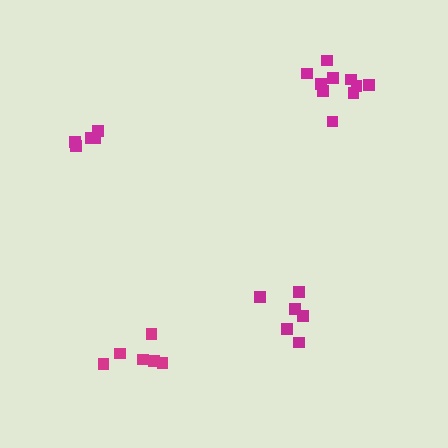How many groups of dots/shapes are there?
There are 4 groups.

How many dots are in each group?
Group 1: 6 dots, Group 2: 10 dots, Group 3: 5 dots, Group 4: 6 dots (27 total).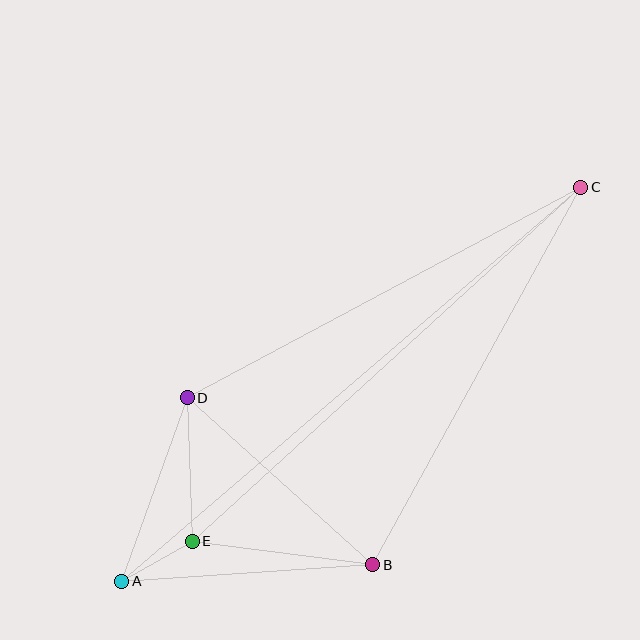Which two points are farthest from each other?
Points A and C are farthest from each other.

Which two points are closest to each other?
Points A and E are closest to each other.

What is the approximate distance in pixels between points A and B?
The distance between A and B is approximately 252 pixels.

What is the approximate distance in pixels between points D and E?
The distance between D and E is approximately 143 pixels.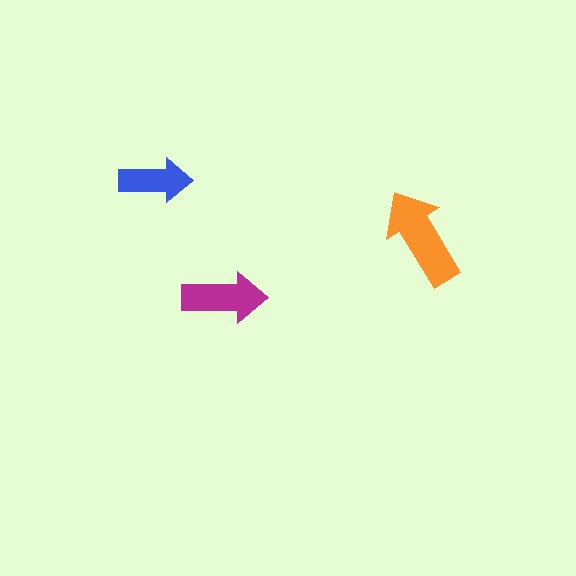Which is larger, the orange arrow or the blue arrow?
The orange one.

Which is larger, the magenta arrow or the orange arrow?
The orange one.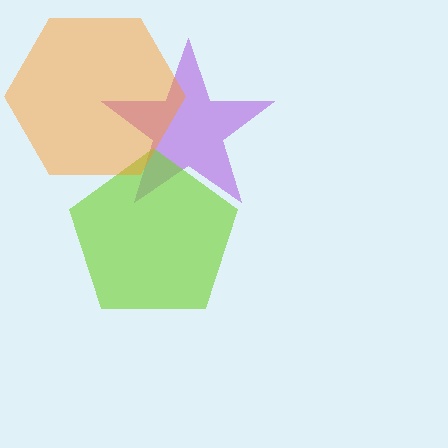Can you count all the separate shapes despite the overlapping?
Yes, there are 3 separate shapes.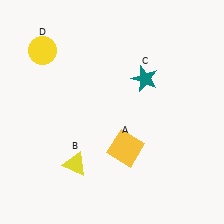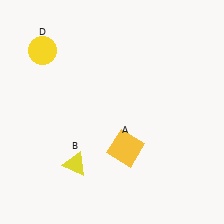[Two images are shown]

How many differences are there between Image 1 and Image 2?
There is 1 difference between the two images.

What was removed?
The teal star (C) was removed in Image 2.